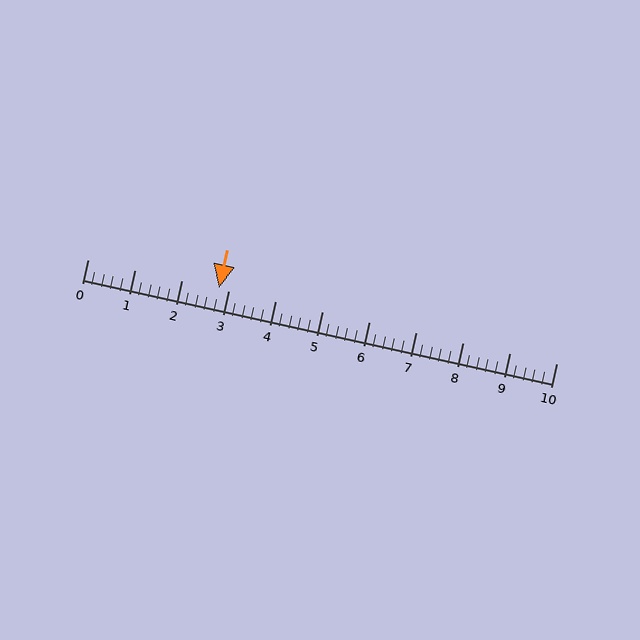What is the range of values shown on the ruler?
The ruler shows values from 0 to 10.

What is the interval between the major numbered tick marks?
The major tick marks are spaced 1 units apart.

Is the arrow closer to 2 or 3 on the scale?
The arrow is closer to 3.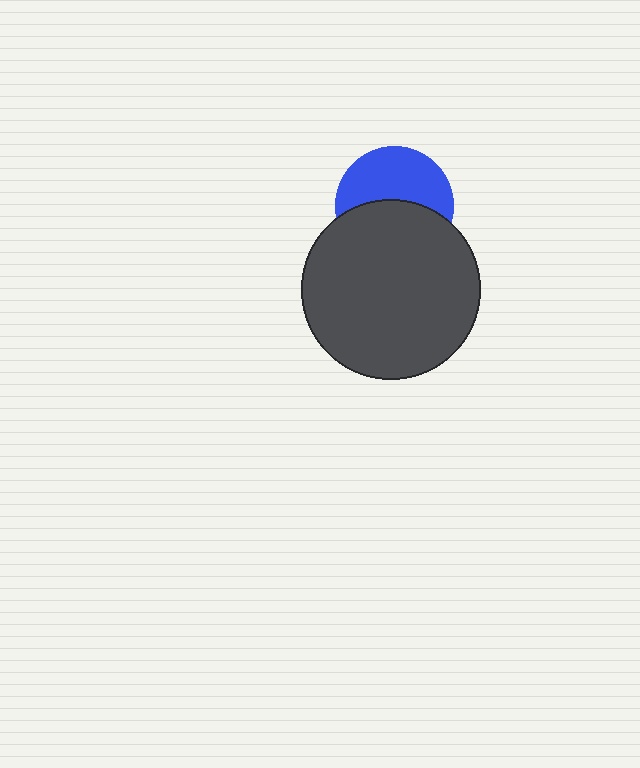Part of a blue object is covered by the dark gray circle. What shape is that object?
It is a circle.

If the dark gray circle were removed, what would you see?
You would see the complete blue circle.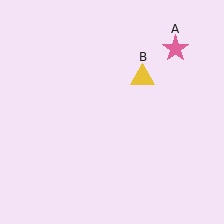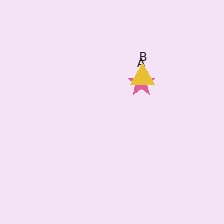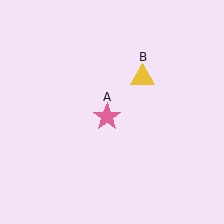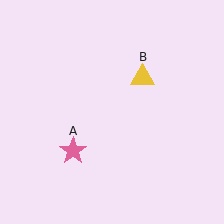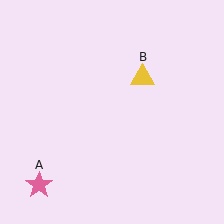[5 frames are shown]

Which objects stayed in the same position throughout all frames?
Yellow triangle (object B) remained stationary.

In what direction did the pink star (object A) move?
The pink star (object A) moved down and to the left.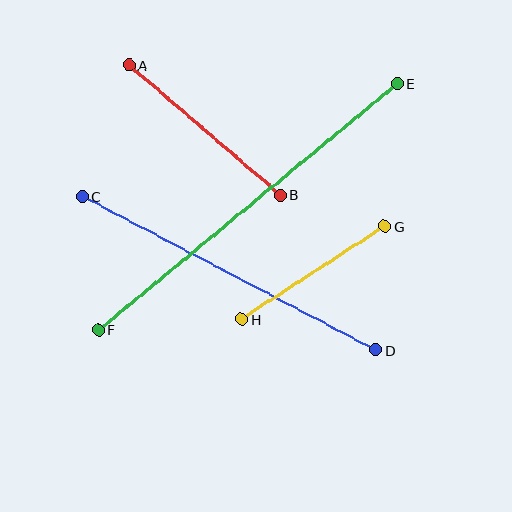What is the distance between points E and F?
The distance is approximately 387 pixels.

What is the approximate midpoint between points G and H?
The midpoint is at approximately (313, 273) pixels.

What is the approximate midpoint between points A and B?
The midpoint is at approximately (205, 130) pixels.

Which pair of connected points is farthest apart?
Points E and F are farthest apart.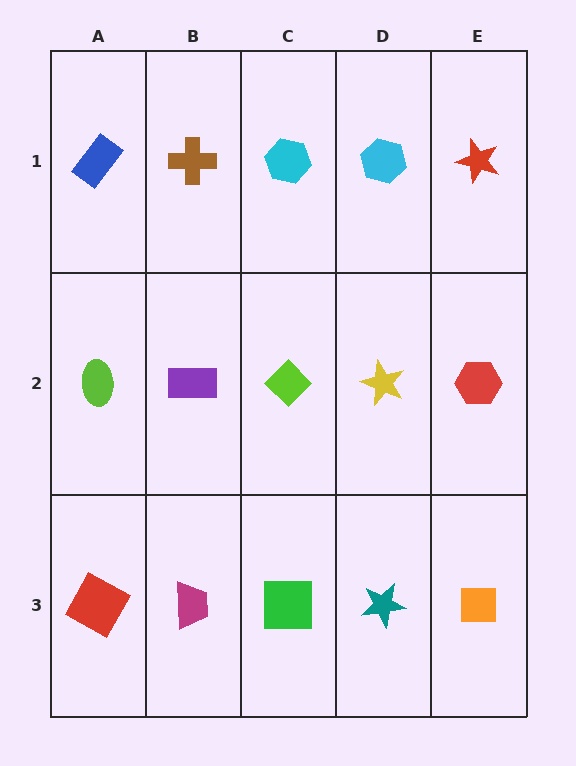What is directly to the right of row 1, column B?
A cyan hexagon.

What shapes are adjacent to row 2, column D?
A cyan hexagon (row 1, column D), a teal star (row 3, column D), a lime diamond (row 2, column C), a red hexagon (row 2, column E).